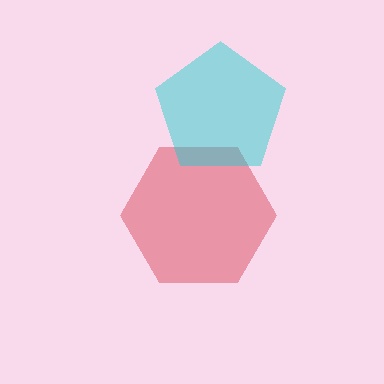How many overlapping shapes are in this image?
There are 2 overlapping shapes in the image.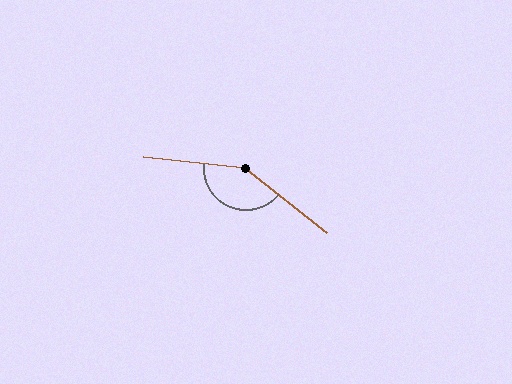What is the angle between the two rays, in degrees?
Approximately 148 degrees.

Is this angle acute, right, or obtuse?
It is obtuse.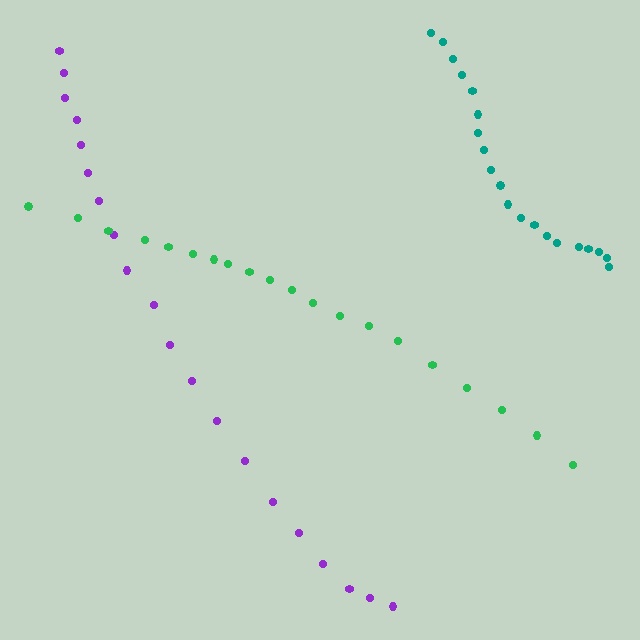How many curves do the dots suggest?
There are 3 distinct paths.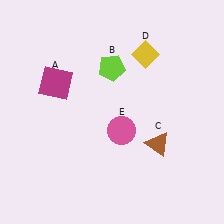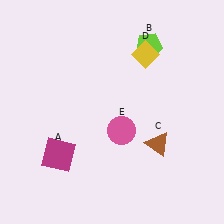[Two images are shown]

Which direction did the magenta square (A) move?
The magenta square (A) moved down.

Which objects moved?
The objects that moved are: the magenta square (A), the lime pentagon (B).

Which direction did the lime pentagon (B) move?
The lime pentagon (B) moved right.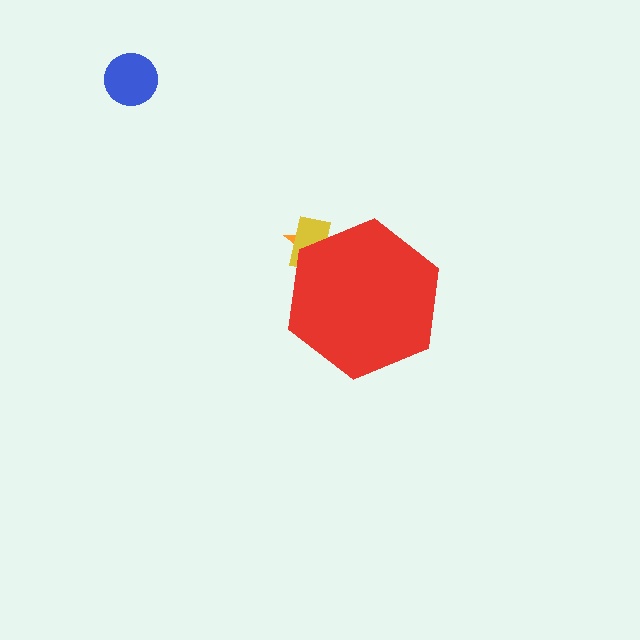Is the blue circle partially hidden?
No, the blue circle is fully visible.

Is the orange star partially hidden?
Yes, the orange star is partially hidden behind the red hexagon.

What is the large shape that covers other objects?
A red hexagon.